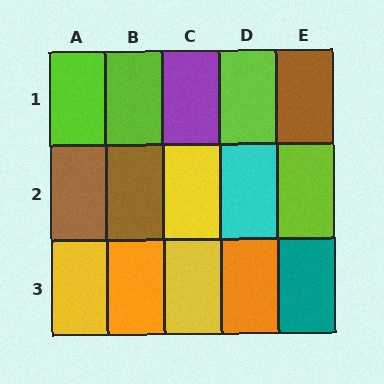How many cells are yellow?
3 cells are yellow.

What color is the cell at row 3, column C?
Yellow.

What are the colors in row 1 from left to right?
Lime, lime, purple, lime, brown.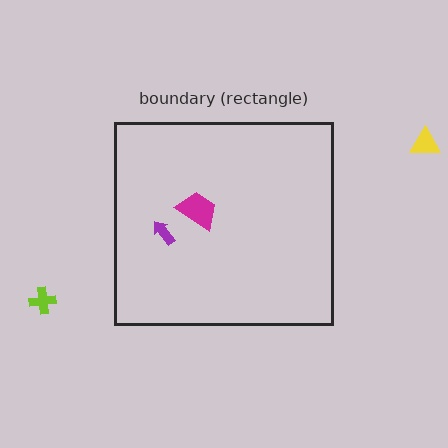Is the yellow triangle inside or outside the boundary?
Outside.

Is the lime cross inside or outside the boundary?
Outside.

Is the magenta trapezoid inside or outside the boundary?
Inside.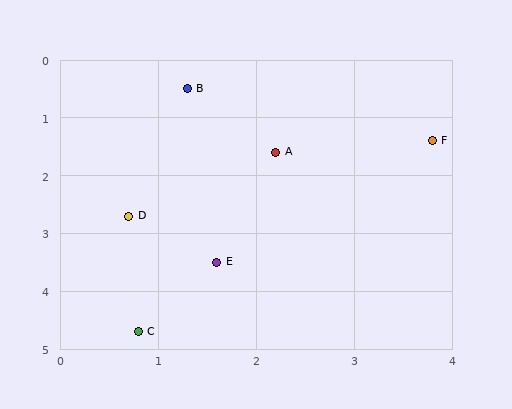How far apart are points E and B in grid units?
Points E and B are about 3.0 grid units apart.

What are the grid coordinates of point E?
Point E is at approximately (1.6, 3.5).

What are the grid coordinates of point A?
Point A is at approximately (2.2, 1.6).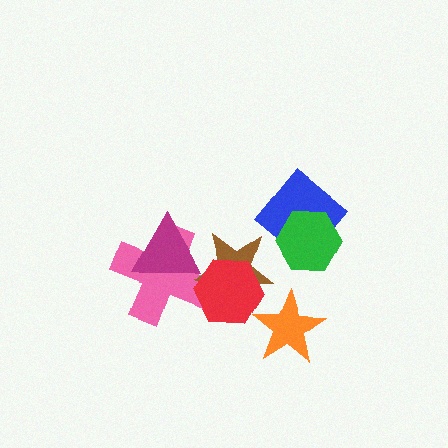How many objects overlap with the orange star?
0 objects overlap with the orange star.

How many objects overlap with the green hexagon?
1 object overlaps with the green hexagon.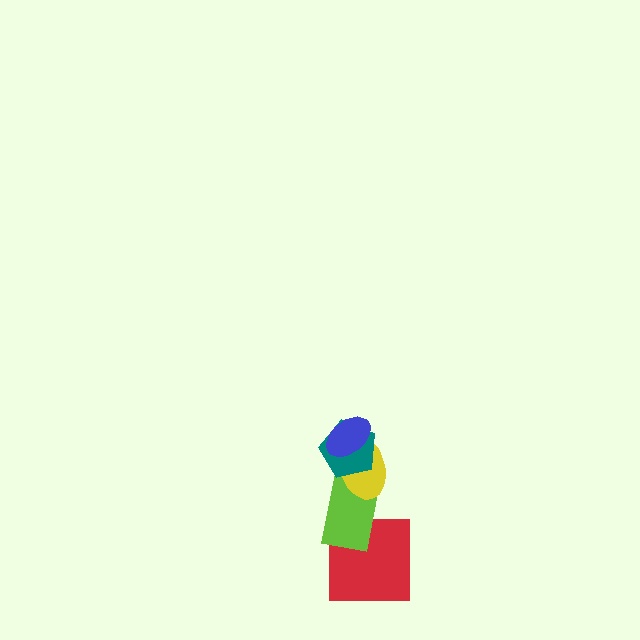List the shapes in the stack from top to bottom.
From top to bottom: the blue ellipse, the teal pentagon, the yellow ellipse, the lime rectangle, the red square.